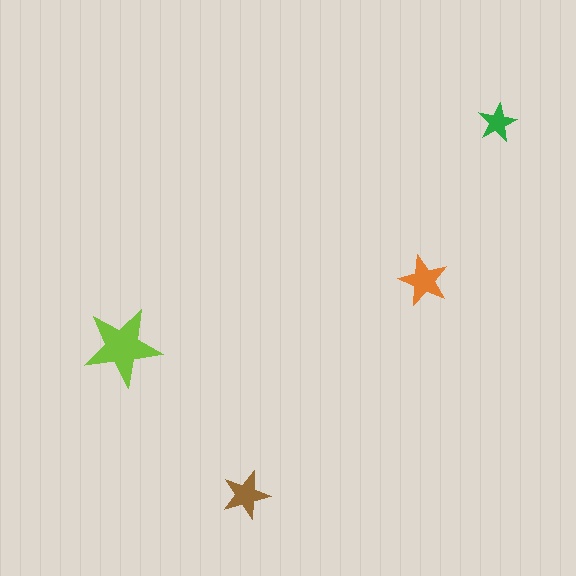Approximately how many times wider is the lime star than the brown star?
About 1.5 times wider.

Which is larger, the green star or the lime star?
The lime one.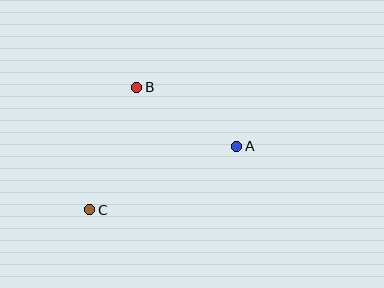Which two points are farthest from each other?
Points A and C are farthest from each other.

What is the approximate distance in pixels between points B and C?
The distance between B and C is approximately 131 pixels.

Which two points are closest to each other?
Points A and B are closest to each other.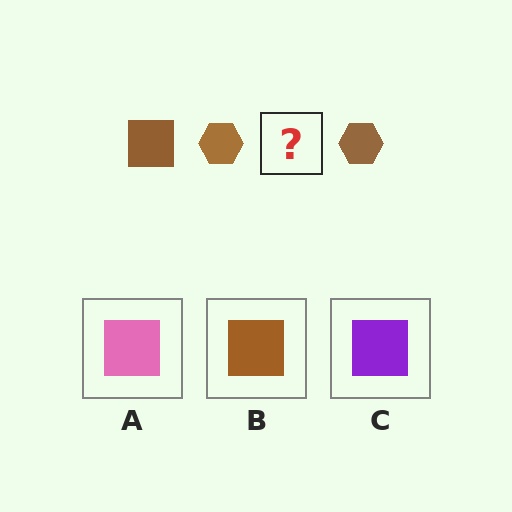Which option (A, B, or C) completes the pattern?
B.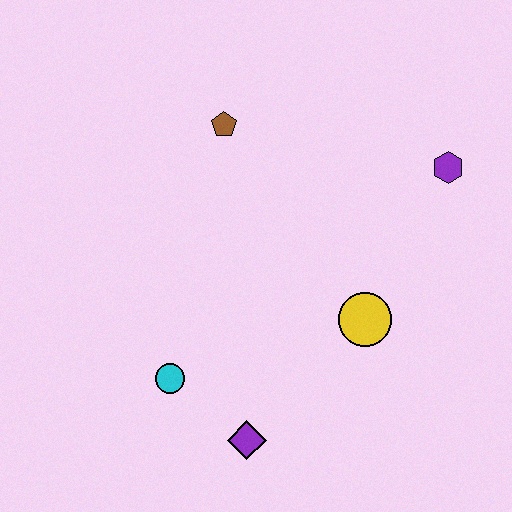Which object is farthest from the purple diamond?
The purple hexagon is farthest from the purple diamond.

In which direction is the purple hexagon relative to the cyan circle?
The purple hexagon is to the right of the cyan circle.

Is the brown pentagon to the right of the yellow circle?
No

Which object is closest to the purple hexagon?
The yellow circle is closest to the purple hexagon.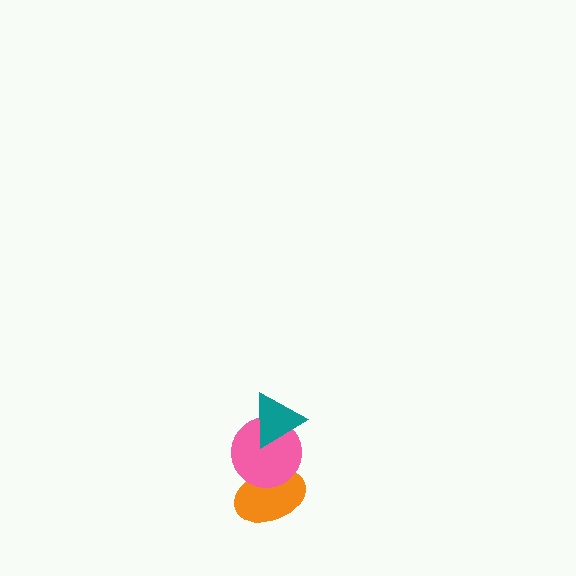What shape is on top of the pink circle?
The teal triangle is on top of the pink circle.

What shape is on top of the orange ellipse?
The pink circle is on top of the orange ellipse.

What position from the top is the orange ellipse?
The orange ellipse is 3rd from the top.